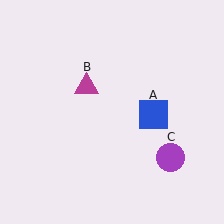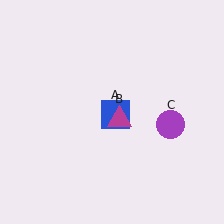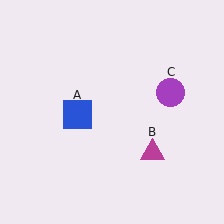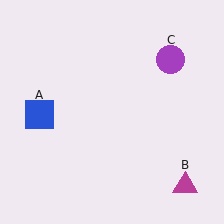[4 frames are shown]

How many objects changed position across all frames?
3 objects changed position: blue square (object A), magenta triangle (object B), purple circle (object C).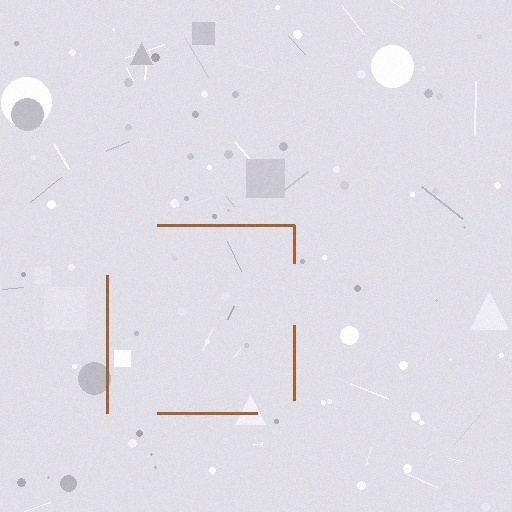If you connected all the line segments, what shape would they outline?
They would outline a square.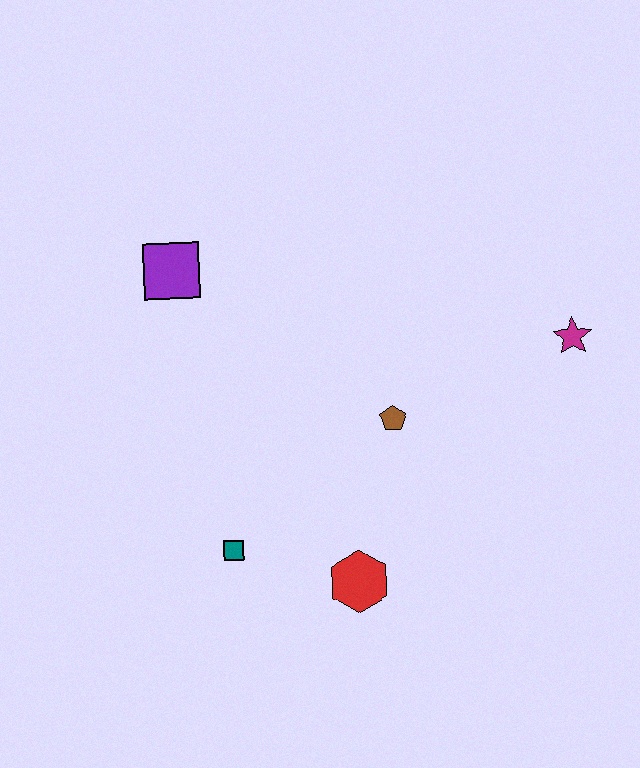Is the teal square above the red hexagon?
Yes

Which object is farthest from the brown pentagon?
The purple square is farthest from the brown pentagon.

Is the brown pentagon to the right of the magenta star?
No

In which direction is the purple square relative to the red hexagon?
The purple square is above the red hexagon.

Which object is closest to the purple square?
The brown pentagon is closest to the purple square.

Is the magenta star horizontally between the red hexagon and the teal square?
No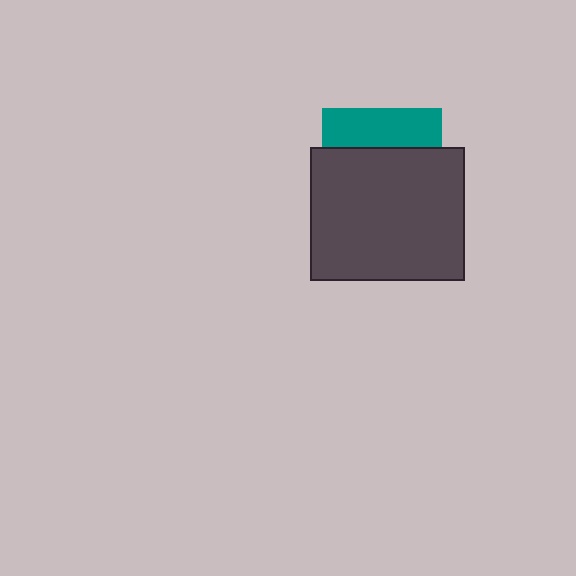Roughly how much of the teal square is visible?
A small part of it is visible (roughly 33%).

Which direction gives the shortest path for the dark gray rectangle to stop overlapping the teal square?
Moving down gives the shortest separation.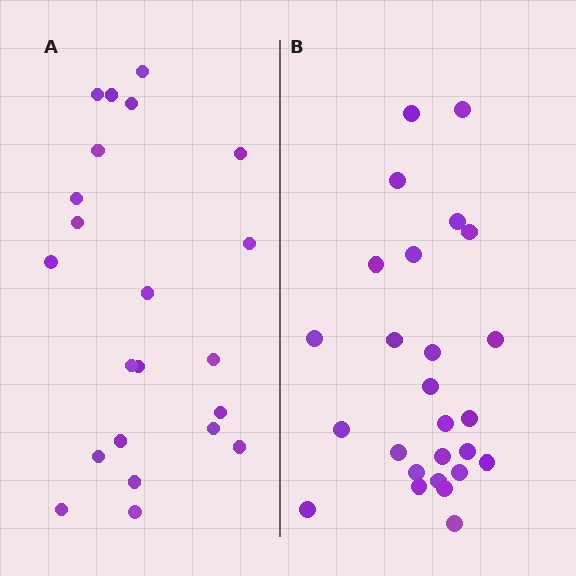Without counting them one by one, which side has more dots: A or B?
Region B (the right region) has more dots.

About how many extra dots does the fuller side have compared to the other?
Region B has about 4 more dots than region A.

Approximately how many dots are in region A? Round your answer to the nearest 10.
About 20 dots. (The exact count is 22, which rounds to 20.)